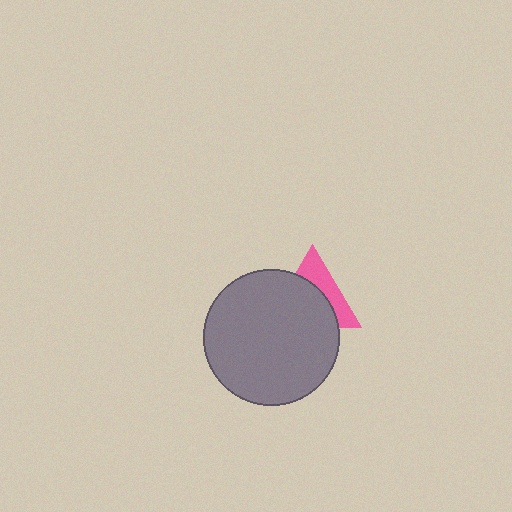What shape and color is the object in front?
The object in front is a gray circle.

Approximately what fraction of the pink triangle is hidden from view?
Roughly 61% of the pink triangle is hidden behind the gray circle.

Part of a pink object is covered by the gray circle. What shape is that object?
It is a triangle.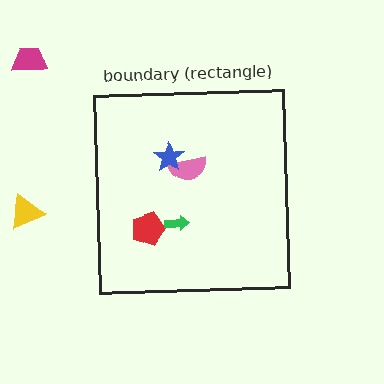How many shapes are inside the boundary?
4 inside, 2 outside.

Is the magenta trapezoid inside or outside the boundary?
Outside.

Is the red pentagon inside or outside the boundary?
Inside.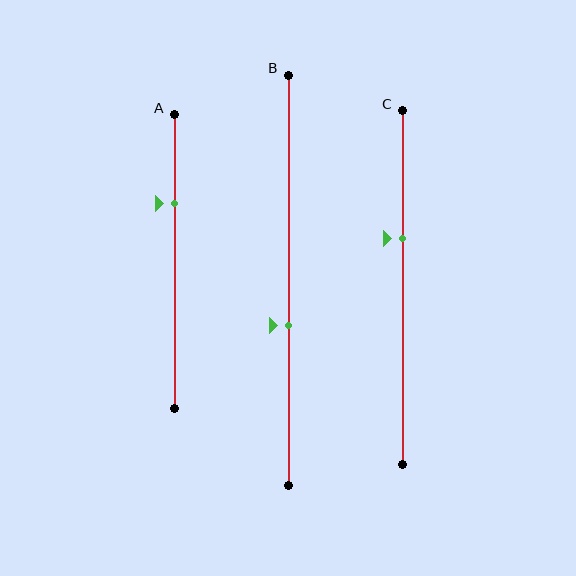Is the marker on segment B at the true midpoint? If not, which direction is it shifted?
No, the marker on segment B is shifted downward by about 11% of the segment length.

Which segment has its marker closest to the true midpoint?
Segment B has its marker closest to the true midpoint.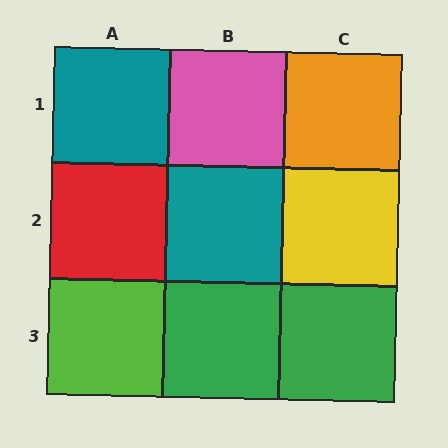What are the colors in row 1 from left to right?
Teal, pink, orange.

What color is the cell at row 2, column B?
Teal.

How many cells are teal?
2 cells are teal.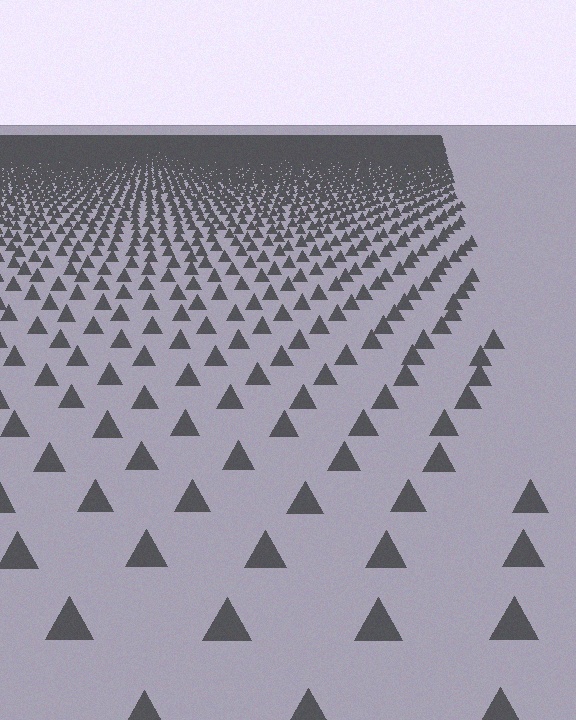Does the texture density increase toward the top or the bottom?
Density increases toward the top.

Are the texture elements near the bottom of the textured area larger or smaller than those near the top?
Larger. Near the bottom, elements are closer to the viewer and appear at a bigger on-screen size.